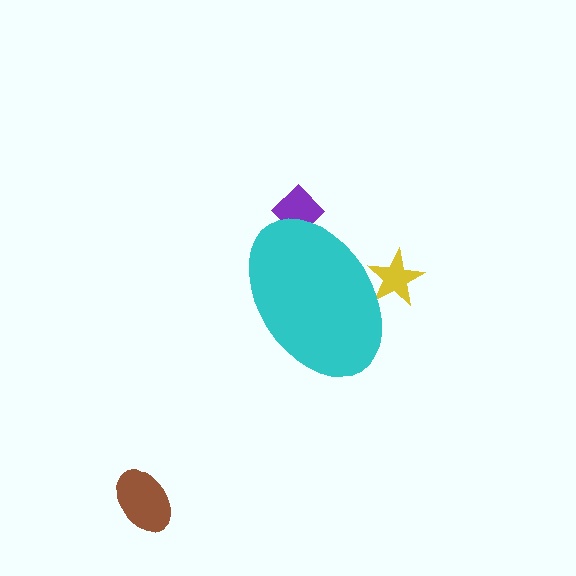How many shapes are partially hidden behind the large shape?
2 shapes are partially hidden.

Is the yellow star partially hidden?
Yes, the yellow star is partially hidden behind the cyan ellipse.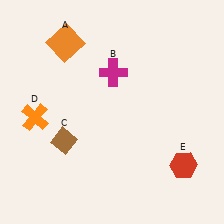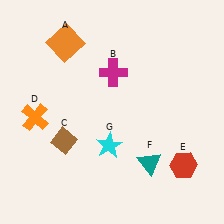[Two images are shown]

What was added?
A teal triangle (F), a cyan star (G) were added in Image 2.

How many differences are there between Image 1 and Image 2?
There are 2 differences between the two images.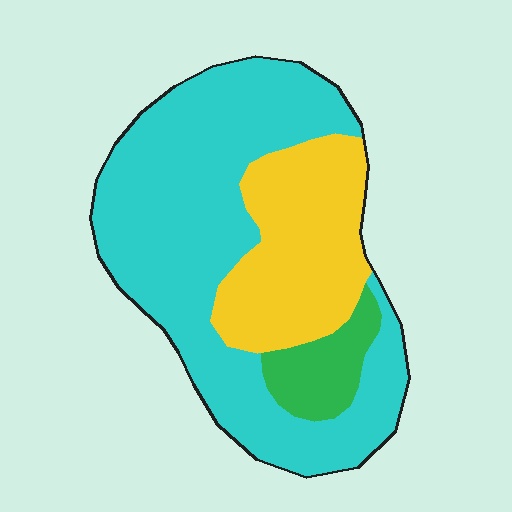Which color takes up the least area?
Green, at roughly 10%.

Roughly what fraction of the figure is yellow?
Yellow covers about 30% of the figure.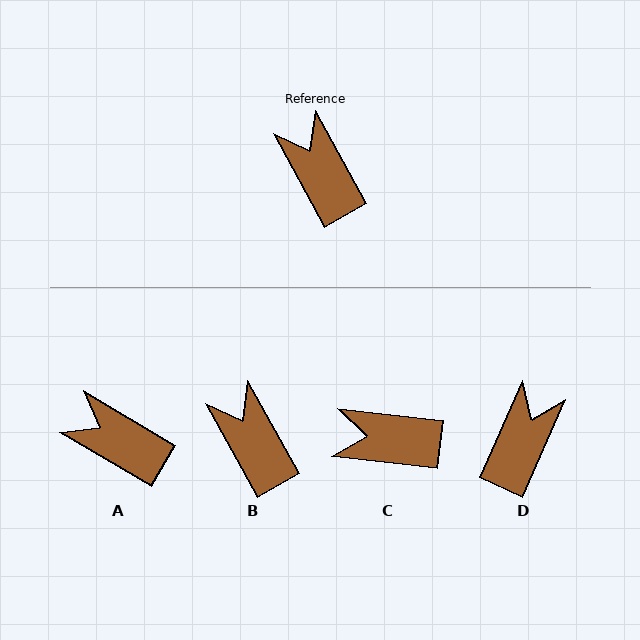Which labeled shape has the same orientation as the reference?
B.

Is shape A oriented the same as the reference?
No, it is off by about 30 degrees.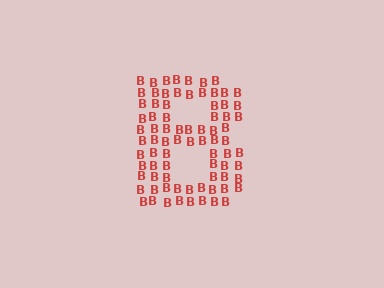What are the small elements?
The small elements are letter B's.